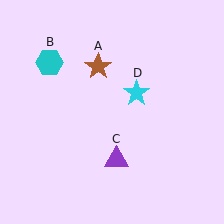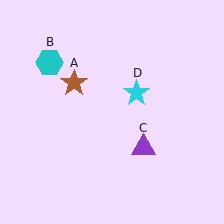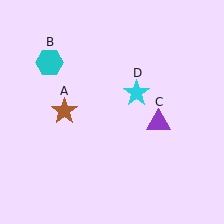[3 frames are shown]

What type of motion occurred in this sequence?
The brown star (object A), purple triangle (object C) rotated counterclockwise around the center of the scene.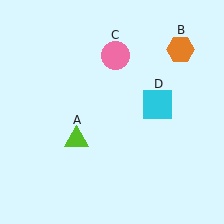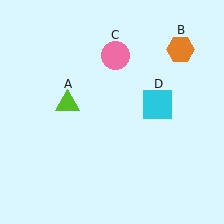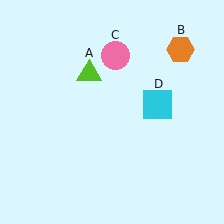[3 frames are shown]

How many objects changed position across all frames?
1 object changed position: lime triangle (object A).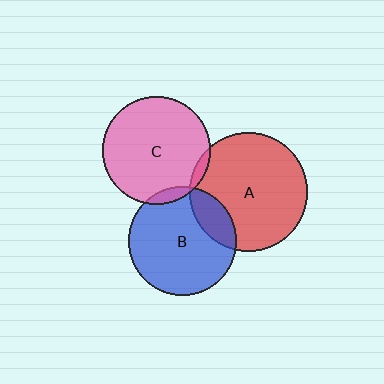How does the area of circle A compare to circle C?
Approximately 1.2 times.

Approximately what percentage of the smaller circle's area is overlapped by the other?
Approximately 5%.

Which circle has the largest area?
Circle A (red).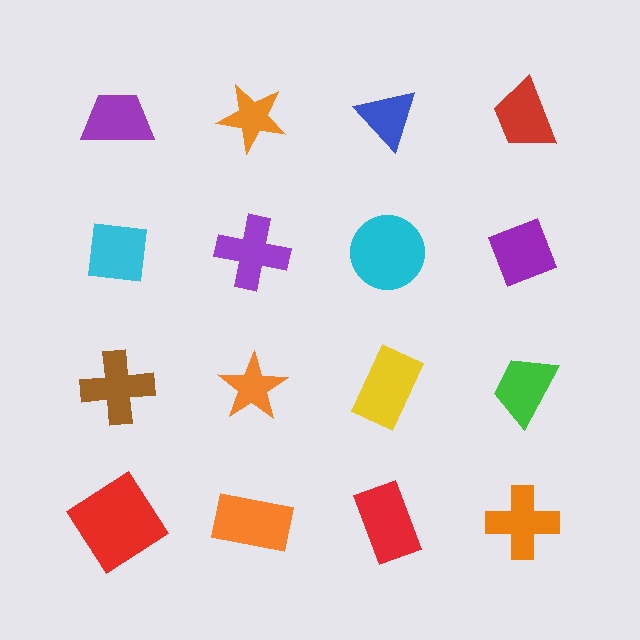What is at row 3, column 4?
A green trapezoid.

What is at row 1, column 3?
A blue triangle.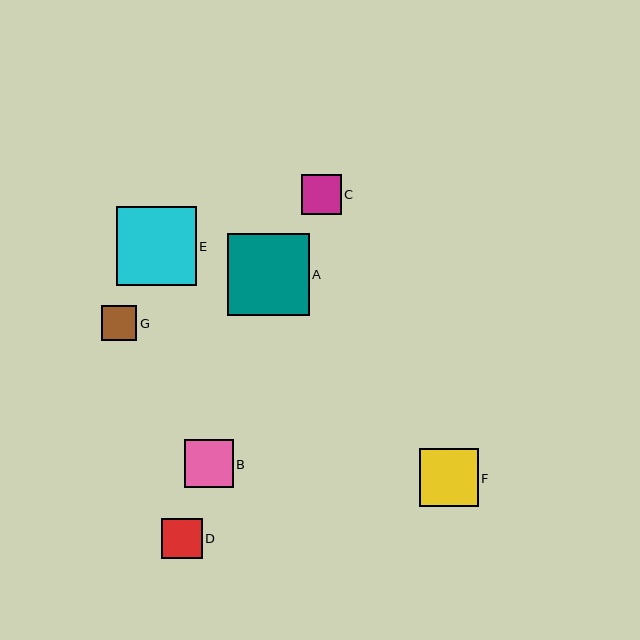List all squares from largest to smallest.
From largest to smallest: A, E, F, B, D, C, G.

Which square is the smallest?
Square G is the smallest with a size of approximately 35 pixels.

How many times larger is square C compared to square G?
Square C is approximately 1.1 times the size of square G.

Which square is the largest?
Square A is the largest with a size of approximately 82 pixels.